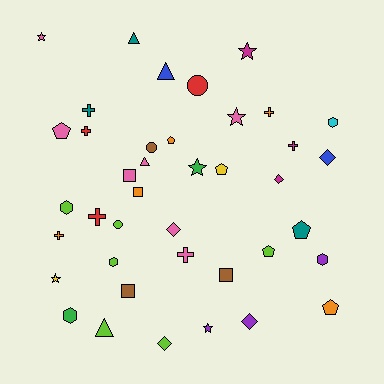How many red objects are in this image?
There are 3 red objects.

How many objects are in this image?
There are 40 objects.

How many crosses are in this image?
There are 7 crosses.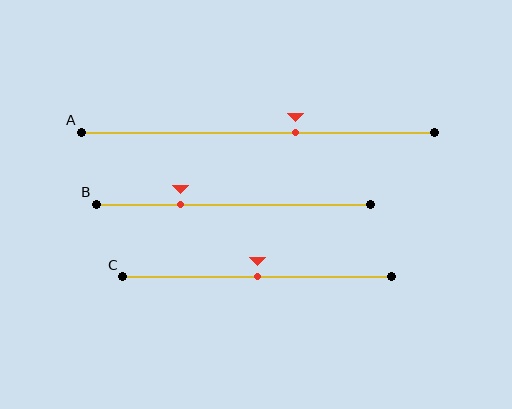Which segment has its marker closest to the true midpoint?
Segment C has its marker closest to the true midpoint.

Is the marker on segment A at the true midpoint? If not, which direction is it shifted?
No, the marker on segment A is shifted to the right by about 11% of the segment length.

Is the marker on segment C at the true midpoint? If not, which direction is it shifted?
Yes, the marker on segment C is at the true midpoint.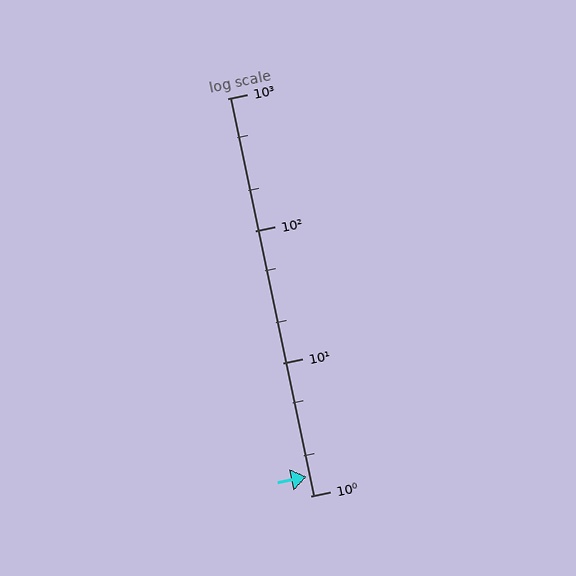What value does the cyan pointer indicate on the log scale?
The pointer indicates approximately 1.4.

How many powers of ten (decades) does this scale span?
The scale spans 3 decades, from 1 to 1000.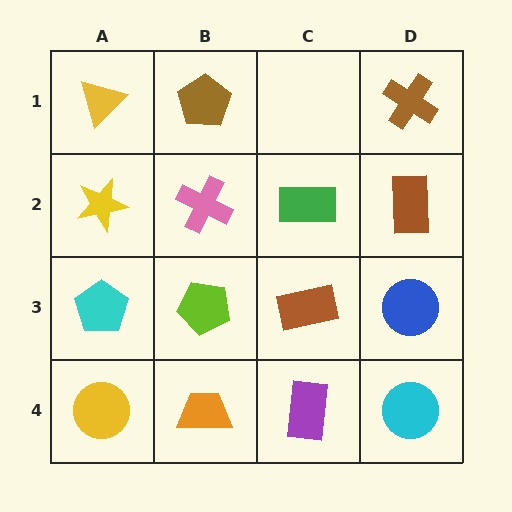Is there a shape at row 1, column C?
No, that cell is empty.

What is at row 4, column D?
A cyan circle.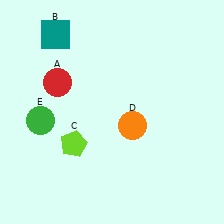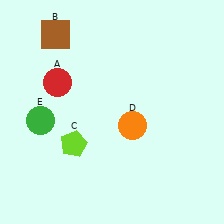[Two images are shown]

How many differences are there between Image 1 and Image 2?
There is 1 difference between the two images.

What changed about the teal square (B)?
In Image 1, B is teal. In Image 2, it changed to brown.